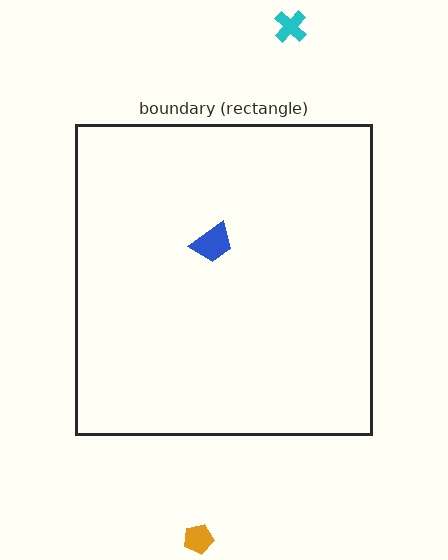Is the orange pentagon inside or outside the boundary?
Outside.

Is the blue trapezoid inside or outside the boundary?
Inside.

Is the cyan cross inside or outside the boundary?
Outside.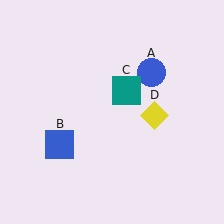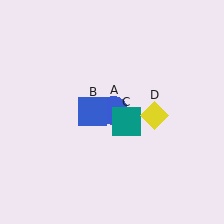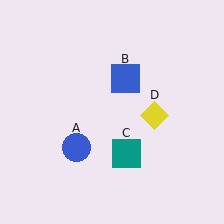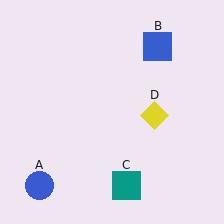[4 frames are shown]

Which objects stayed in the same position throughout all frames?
Yellow diamond (object D) remained stationary.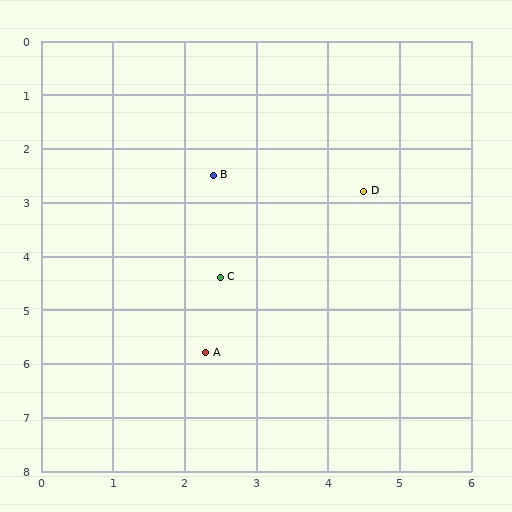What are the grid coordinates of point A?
Point A is at approximately (2.3, 5.8).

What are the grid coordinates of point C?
Point C is at approximately (2.5, 4.4).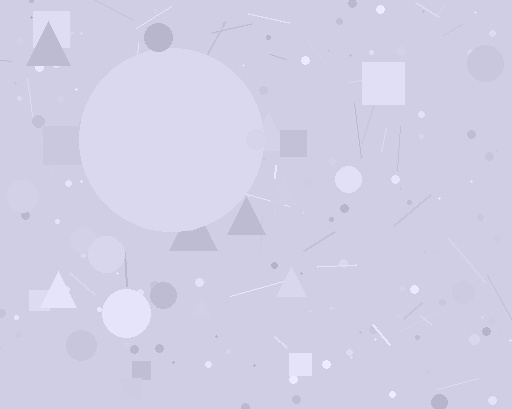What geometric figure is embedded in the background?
A circle is embedded in the background.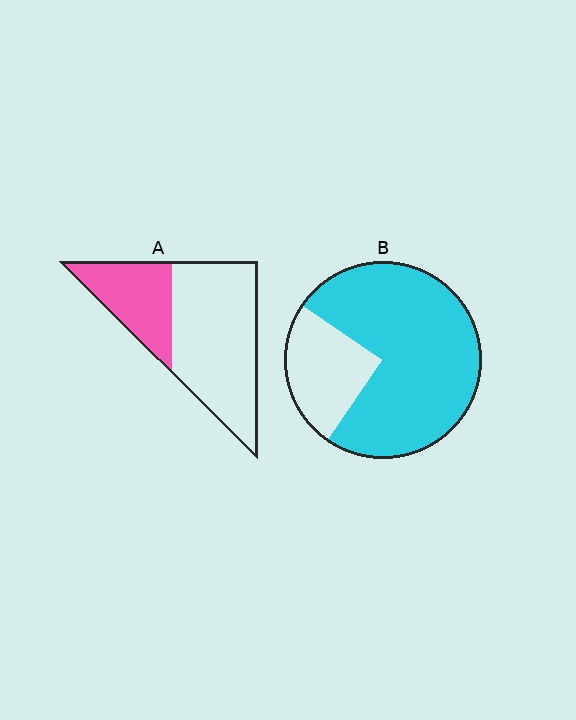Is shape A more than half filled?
No.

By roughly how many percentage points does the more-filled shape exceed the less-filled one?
By roughly 45 percentage points (B over A).